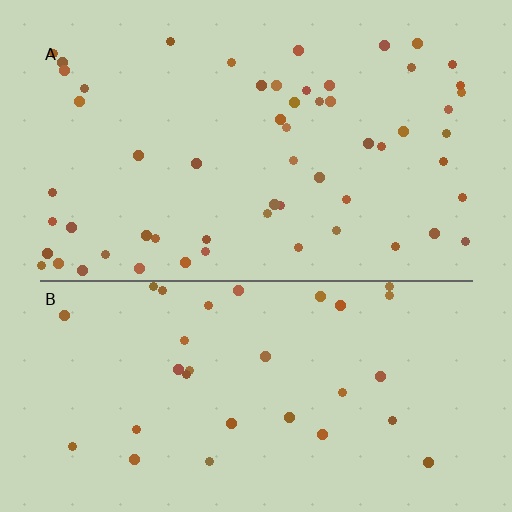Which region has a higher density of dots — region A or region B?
A (the top).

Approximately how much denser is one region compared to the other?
Approximately 1.8× — region A over region B.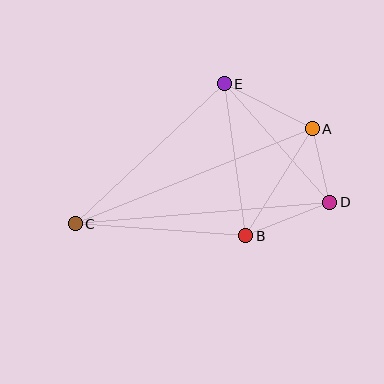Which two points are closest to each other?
Points A and D are closest to each other.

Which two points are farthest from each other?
Points A and C are farthest from each other.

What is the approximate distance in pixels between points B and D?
The distance between B and D is approximately 90 pixels.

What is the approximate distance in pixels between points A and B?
The distance between A and B is approximately 126 pixels.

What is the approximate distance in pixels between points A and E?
The distance between A and E is approximately 98 pixels.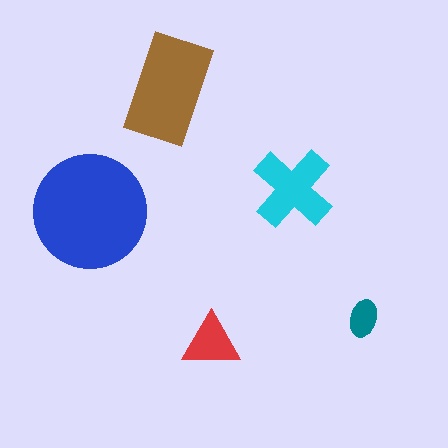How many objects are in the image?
There are 5 objects in the image.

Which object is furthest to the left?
The blue circle is leftmost.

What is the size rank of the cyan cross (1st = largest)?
3rd.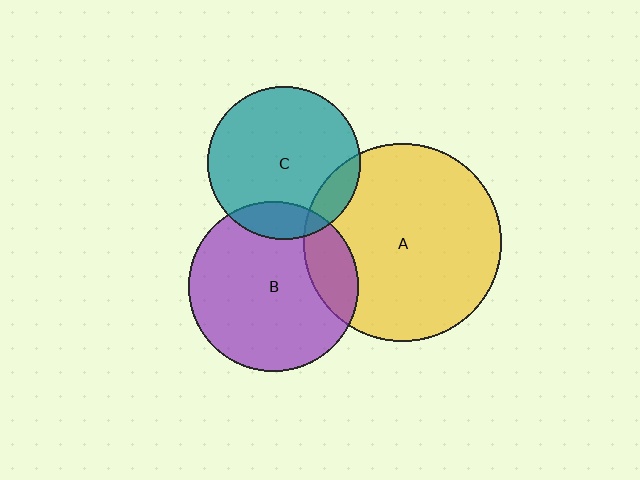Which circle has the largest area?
Circle A (yellow).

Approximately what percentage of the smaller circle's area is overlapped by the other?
Approximately 20%.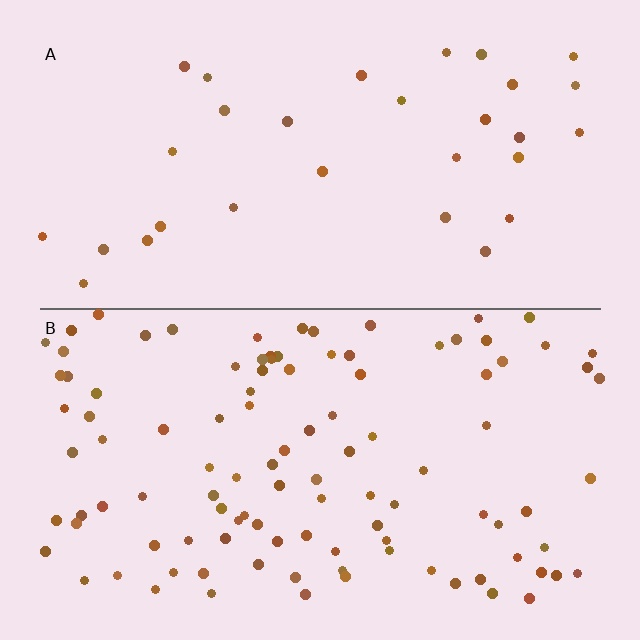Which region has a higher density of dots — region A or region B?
B (the bottom).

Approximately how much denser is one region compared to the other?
Approximately 3.5× — region B over region A.